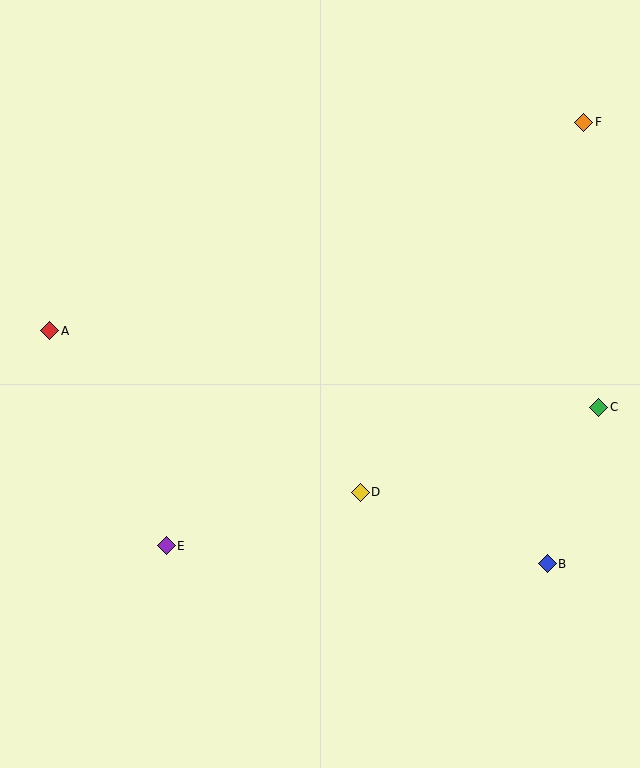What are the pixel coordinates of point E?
Point E is at (166, 546).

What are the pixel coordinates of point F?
Point F is at (584, 122).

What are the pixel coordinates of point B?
Point B is at (547, 564).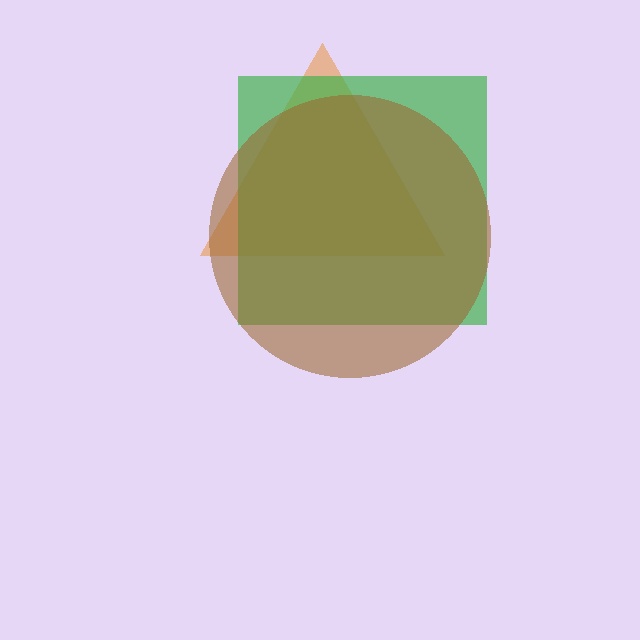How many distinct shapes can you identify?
There are 3 distinct shapes: an orange triangle, a green square, a brown circle.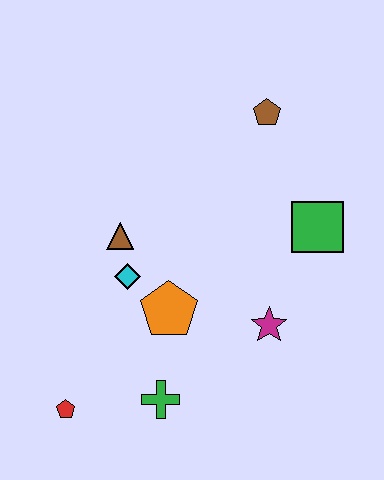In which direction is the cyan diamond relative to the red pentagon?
The cyan diamond is above the red pentagon.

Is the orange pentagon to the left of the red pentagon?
No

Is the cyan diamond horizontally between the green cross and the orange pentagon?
No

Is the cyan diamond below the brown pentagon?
Yes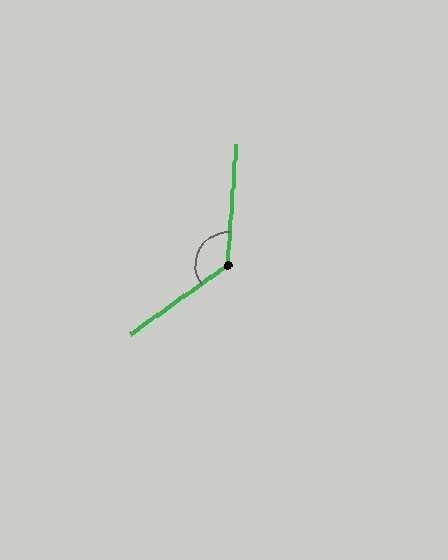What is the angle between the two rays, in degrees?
Approximately 129 degrees.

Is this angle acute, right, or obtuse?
It is obtuse.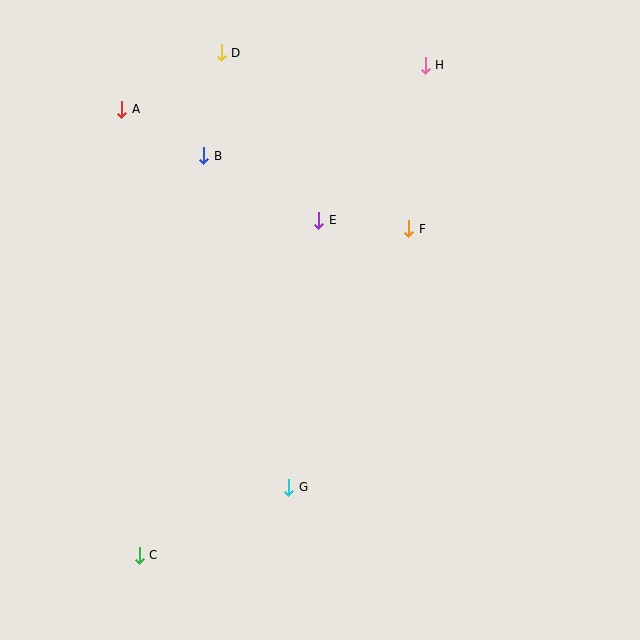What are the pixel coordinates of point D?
Point D is at (221, 53).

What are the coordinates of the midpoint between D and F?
The midpoint between D and F is at (315, 141).